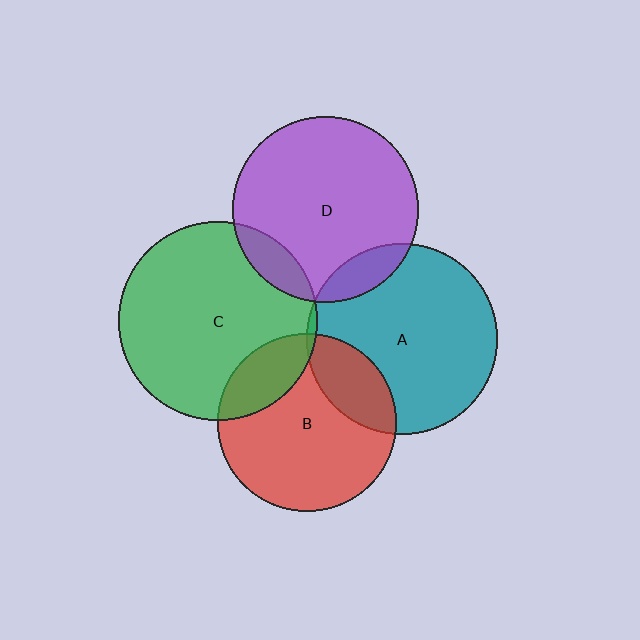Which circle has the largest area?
Circle C (green).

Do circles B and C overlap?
Yes.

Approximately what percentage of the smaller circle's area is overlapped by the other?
Approximately 20%.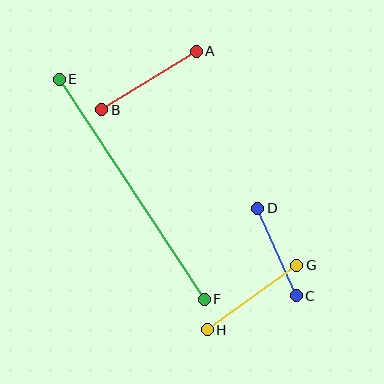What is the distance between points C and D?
The distance is approximately 96 pixels.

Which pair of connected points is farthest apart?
Points E and F are farthest apart.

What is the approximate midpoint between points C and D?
The midpoint is at approximately (277, 252) pixels.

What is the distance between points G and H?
The distance is approximately 110 pixels.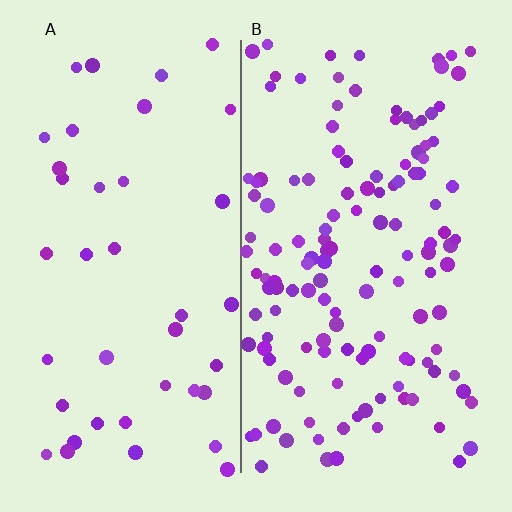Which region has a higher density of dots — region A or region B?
B (the right).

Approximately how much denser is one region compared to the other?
Approximately 3.3× — region B over region A.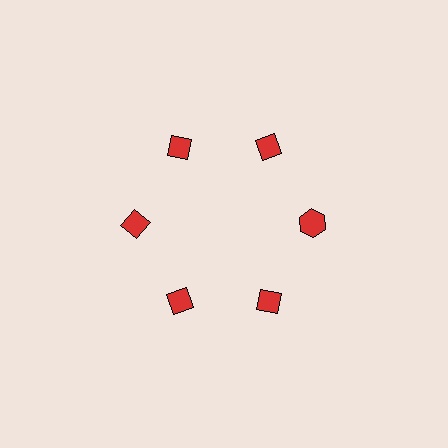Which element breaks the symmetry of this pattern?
The red hexagon at roughly the 3 o'clock position breaks the symmetry. All other shapes are red diamonds.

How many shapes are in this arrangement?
There are 6 shapes arranged in a ring pattern.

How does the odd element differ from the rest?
It has a different shape: hexagon instead of diamond.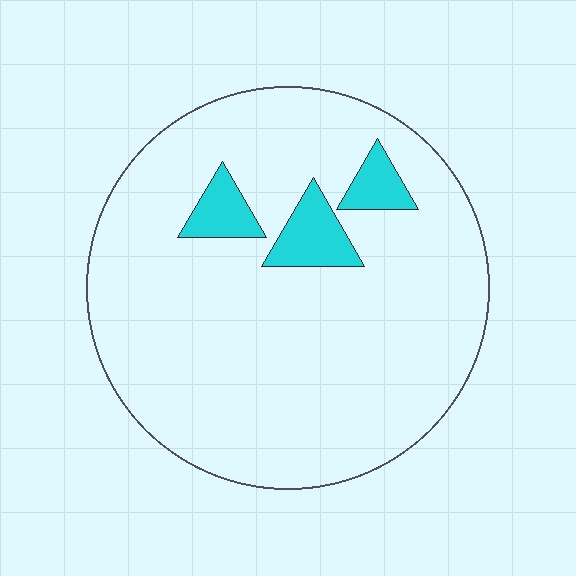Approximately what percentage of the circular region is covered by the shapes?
Approximately 10%.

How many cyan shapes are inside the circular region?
3.